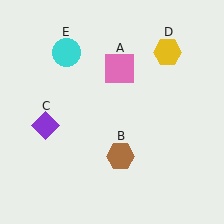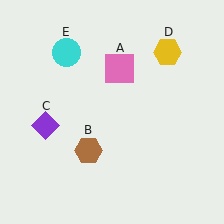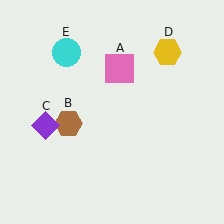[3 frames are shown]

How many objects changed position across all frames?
1 object changed position: brown hexagon (object B).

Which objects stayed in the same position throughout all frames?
Pink square (object A) and purple diamond (object C) and yellow hexagon (object D) and cyan circle (object E) remained stationary.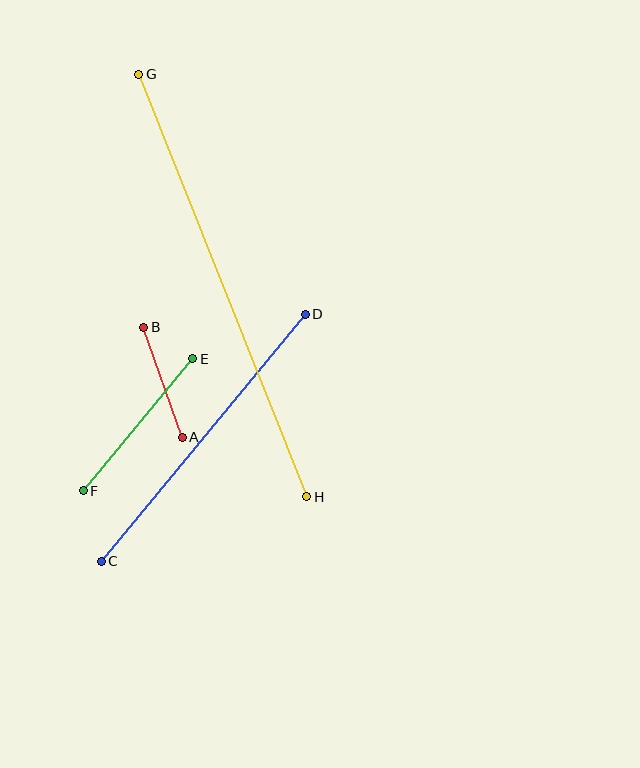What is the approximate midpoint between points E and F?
The midpoint is at approximately (138, 425) pixels.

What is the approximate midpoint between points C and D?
The midpoint is at approximately (203, 438) pixels.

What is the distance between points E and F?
The distance is approximately 171 pixels.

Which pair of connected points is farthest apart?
Points G and H are farthest apart.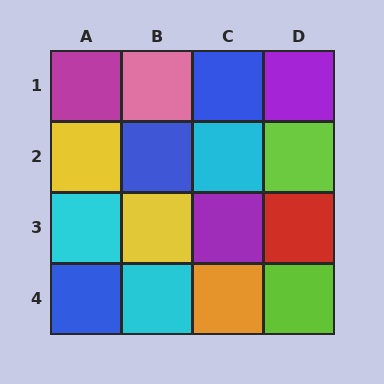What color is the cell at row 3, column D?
Red.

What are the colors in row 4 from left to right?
Blue, cyan, orange, lime.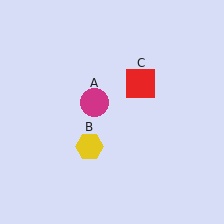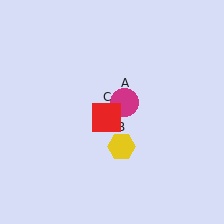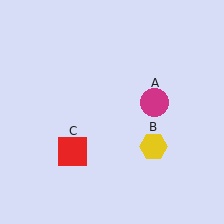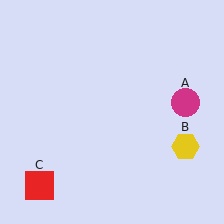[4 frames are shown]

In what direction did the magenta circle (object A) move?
The magenta circle (object A) moved right.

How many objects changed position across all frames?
3 objects changed position: magenta circle (object A), yellow hexagon (object B), red square (object C).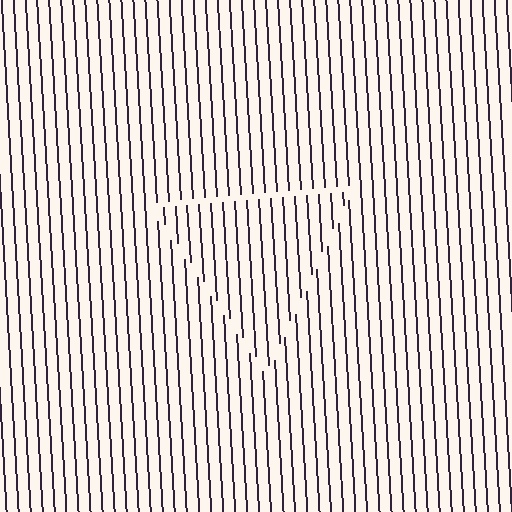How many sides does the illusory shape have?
3 sides — the line-ends trace a triangle.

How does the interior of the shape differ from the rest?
The interior of the shape contains the same grating, shifted by half a period — the contour is defined by the phase discontinuity where line-ends from the inner and outer gratings abut.